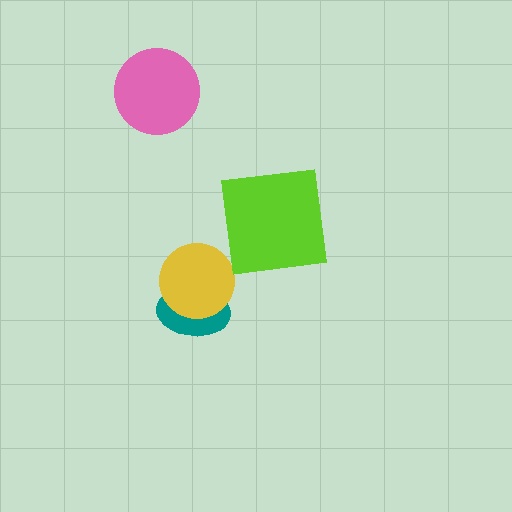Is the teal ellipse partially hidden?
Yes, it is partially covered by another shape.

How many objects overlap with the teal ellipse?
1 object overlaps with the teal ellipse.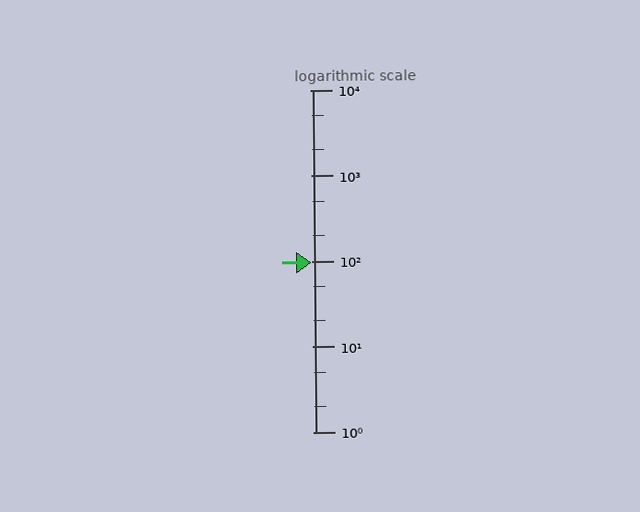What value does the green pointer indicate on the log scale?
The pointer indicates approximately 96.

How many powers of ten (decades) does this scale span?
The scale spans 4 decades, from 1 to 10000.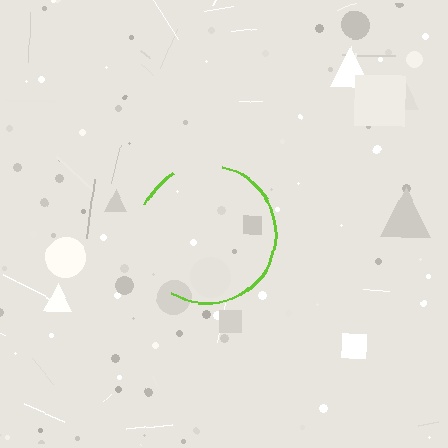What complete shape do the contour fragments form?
The contour fragments form a circle.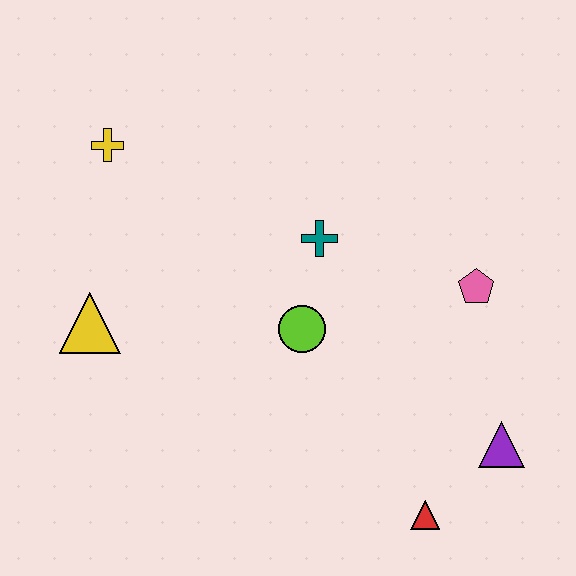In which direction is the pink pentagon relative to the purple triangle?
The pink pentagon is above the purple triangle.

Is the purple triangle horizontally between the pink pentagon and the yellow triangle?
No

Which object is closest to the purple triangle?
The red triangle is closest to the purple triangle.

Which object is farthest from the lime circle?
The yellow cross is farthest from the lime circle.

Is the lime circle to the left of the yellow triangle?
No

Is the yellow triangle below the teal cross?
Yes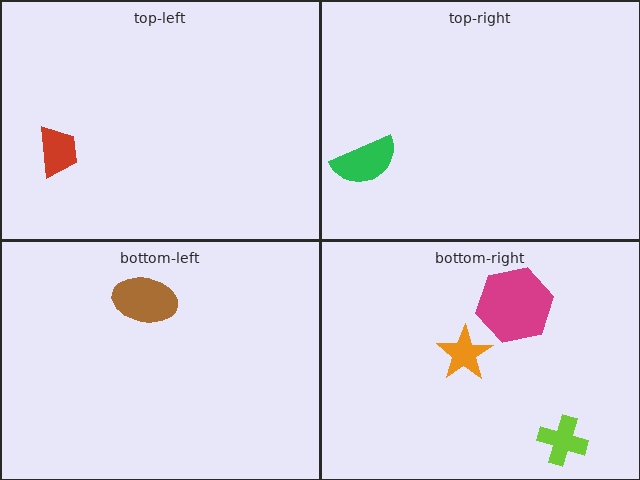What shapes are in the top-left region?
The red trapezoid.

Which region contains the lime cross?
The bottom-right region.